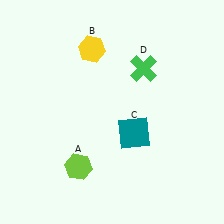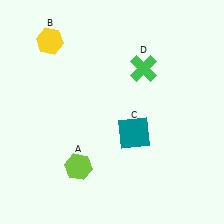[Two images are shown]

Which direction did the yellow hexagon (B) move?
The yellow hexagon (B) moved left.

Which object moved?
The yellow hexagon (B) moved left.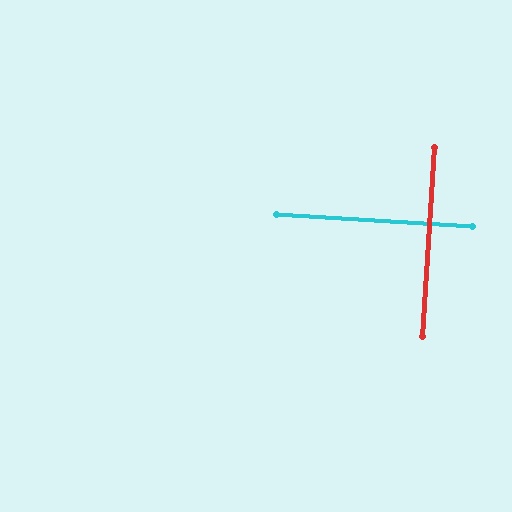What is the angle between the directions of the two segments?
Approximately 90 degrees.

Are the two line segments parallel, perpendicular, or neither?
Perpendicular — they meet at approximately 90°.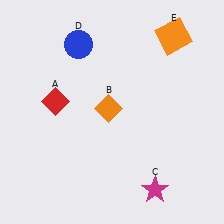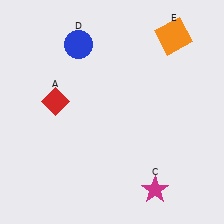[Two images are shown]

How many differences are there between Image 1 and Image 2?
There is 1 difference between the two images.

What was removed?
The orange diamond (B) was removed in Image 2.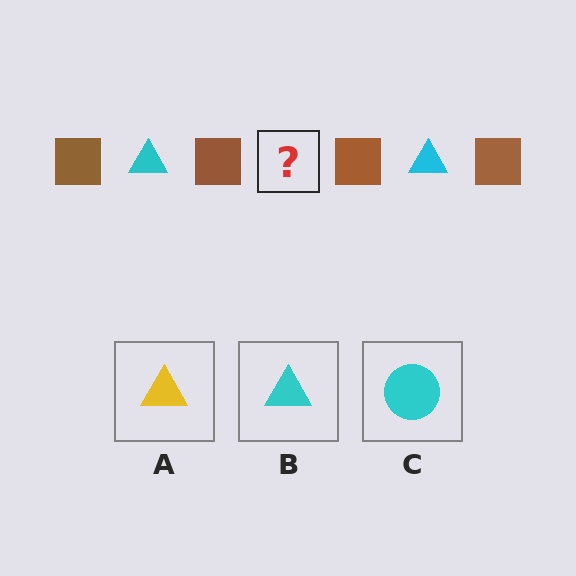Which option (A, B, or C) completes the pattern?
B.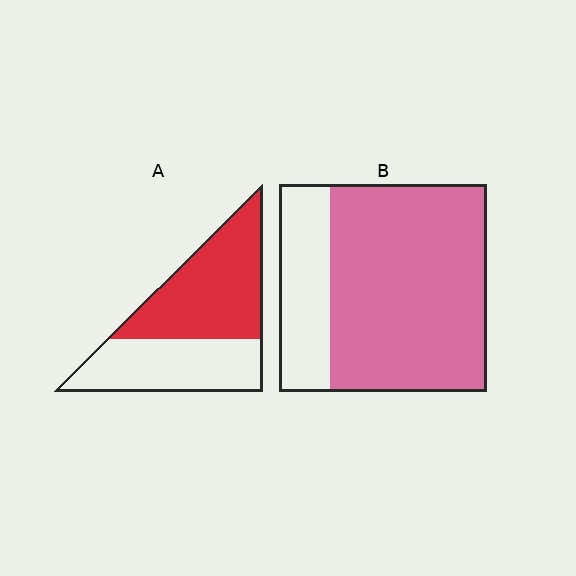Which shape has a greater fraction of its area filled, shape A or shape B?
Shape B.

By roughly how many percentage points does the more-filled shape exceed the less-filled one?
By roughly 20 percentage points (B over A).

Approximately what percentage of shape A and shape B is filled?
A is approximately 55% and B is approximately 75%.